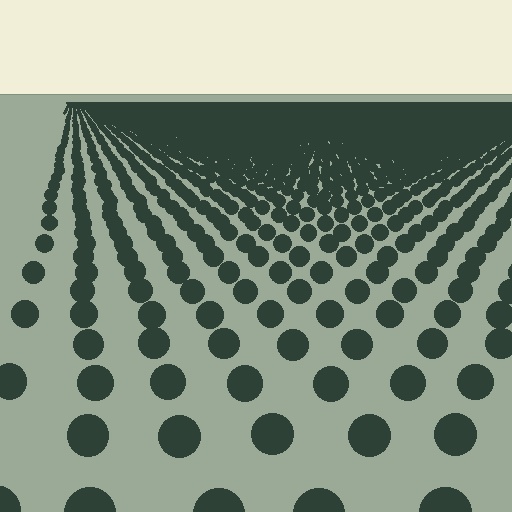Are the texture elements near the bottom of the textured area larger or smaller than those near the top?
Larger. Near the bottom, elements are closer to the viewer and appear at a bigger on-screen size.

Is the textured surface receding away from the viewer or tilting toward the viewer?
The surface is receding away from the viewer. Texture elements get smaller and denser toward the top.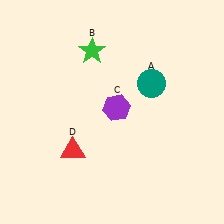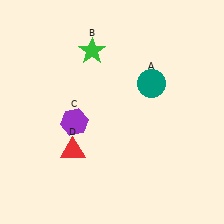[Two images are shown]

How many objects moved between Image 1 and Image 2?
1 object moved between the two images.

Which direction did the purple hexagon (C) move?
The purple hexagon (C) moved left.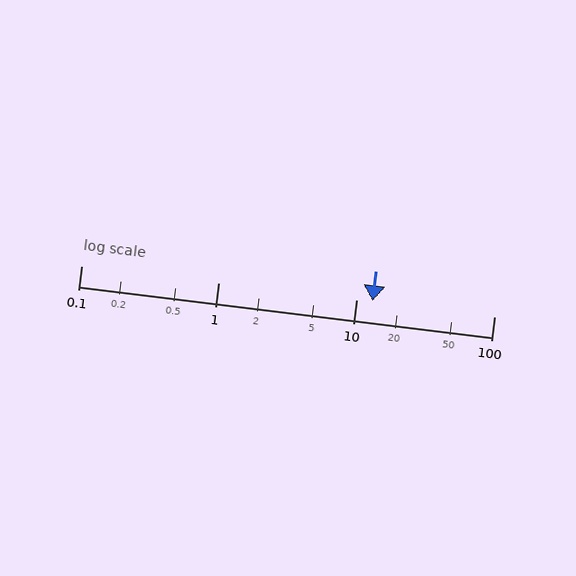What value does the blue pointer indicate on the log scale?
The pointer indicates approximately 13.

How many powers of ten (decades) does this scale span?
The scale spans 3 decades, from 0.1 to 100.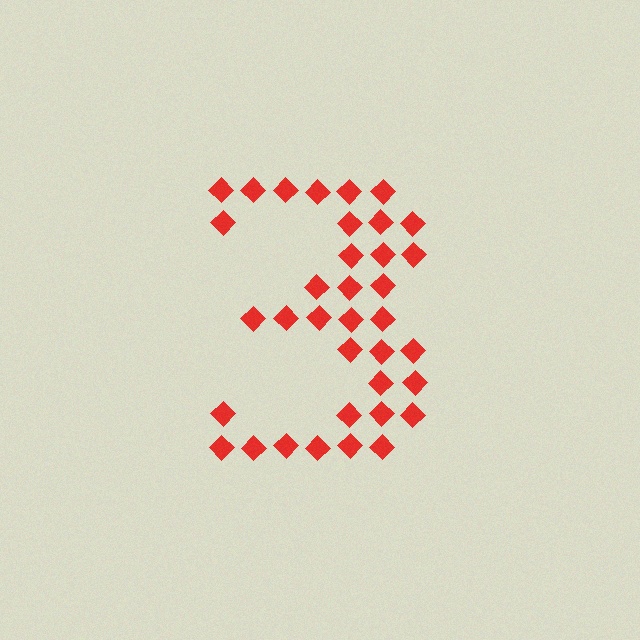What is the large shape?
The large shape is the digit 3.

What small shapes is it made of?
It is made of small diamonds.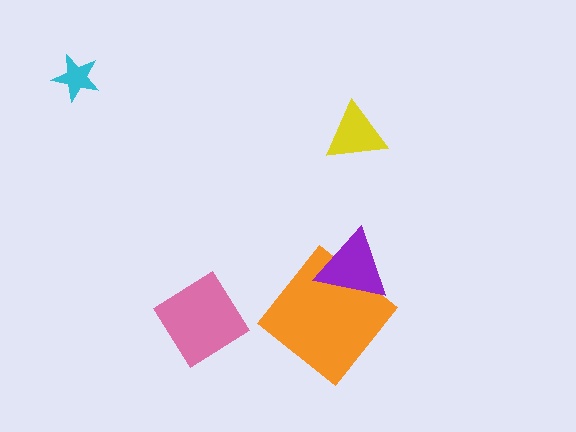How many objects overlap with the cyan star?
0 objects overlap with the cyan star.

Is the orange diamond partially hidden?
Yes, it is partially covered by another shape.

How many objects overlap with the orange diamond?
1 object overlaps with the orange diamond.